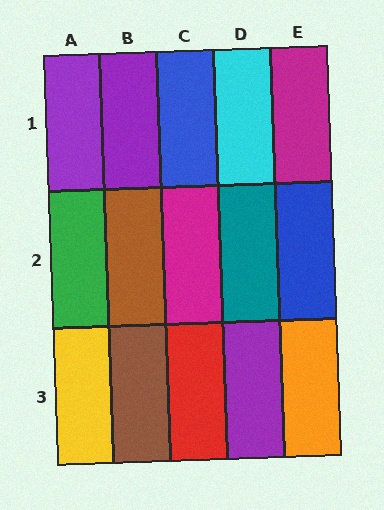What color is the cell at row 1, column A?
Purple.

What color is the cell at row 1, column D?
Cyan.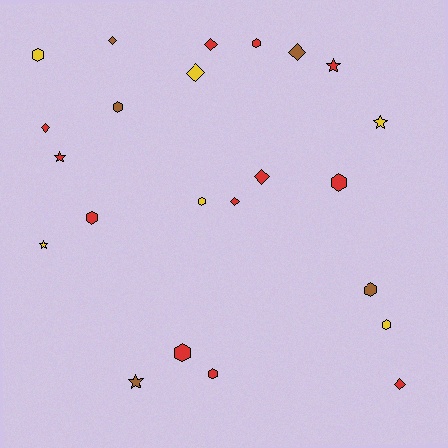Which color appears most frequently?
Red, with 12 objects.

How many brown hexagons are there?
There are 2 brown hexagons.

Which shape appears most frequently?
Hexagon, with 10 objects.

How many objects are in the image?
There are 23 objects.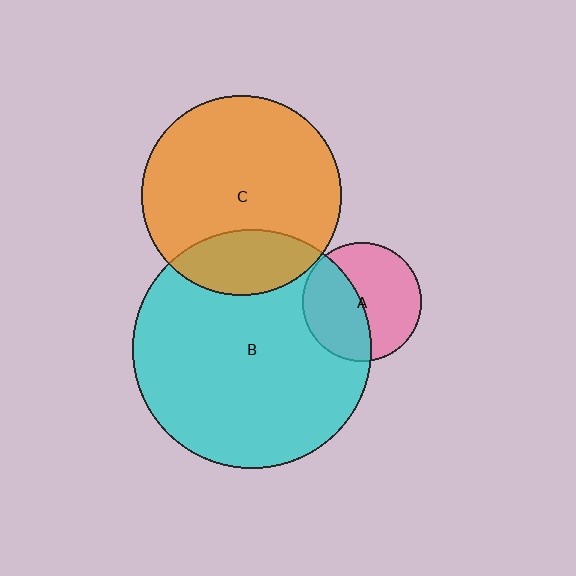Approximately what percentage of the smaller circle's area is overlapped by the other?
Approximately 45%.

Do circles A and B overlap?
Yes.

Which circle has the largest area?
Circle B (cyan).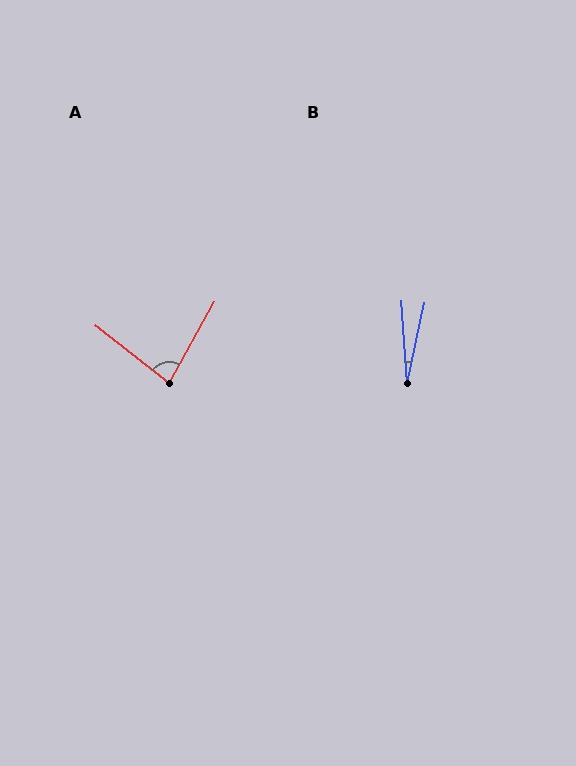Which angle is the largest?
A, at approximately 81 degrees.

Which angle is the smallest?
B, at approximately 16 degrees.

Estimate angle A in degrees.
Approximately 81 degrees.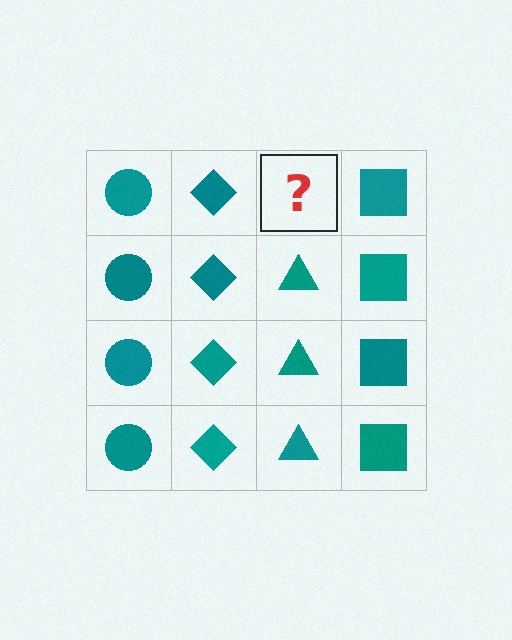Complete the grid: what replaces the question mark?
The question mark should be replaced with a teal triangle.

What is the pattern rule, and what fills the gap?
The rule is that each column has a consistent shape. The gap should be filled with a teal triangle.